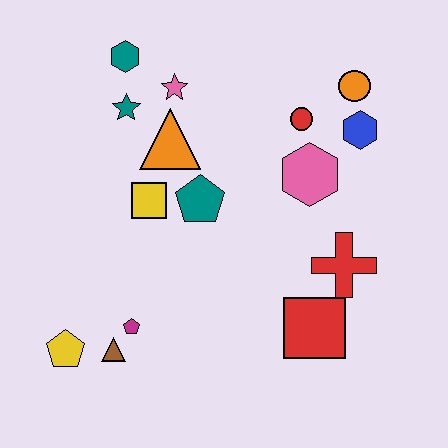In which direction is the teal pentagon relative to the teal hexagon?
The teal pentagon is below the teal hexagon.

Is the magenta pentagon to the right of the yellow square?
No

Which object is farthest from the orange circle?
The yellow pentagon is farthest from the orange circle.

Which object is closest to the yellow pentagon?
The brown triangle is closest to the yellow pentagon.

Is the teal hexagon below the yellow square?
No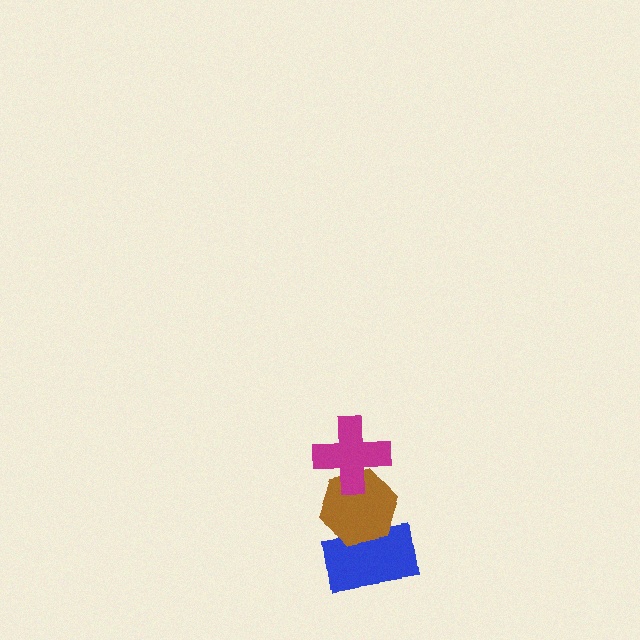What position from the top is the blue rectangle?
The blue rectangle is 3rd from the top.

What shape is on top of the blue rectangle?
The brown hexagon is on top of the blue rectangle.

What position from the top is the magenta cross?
The magenta cross is 1st from the top.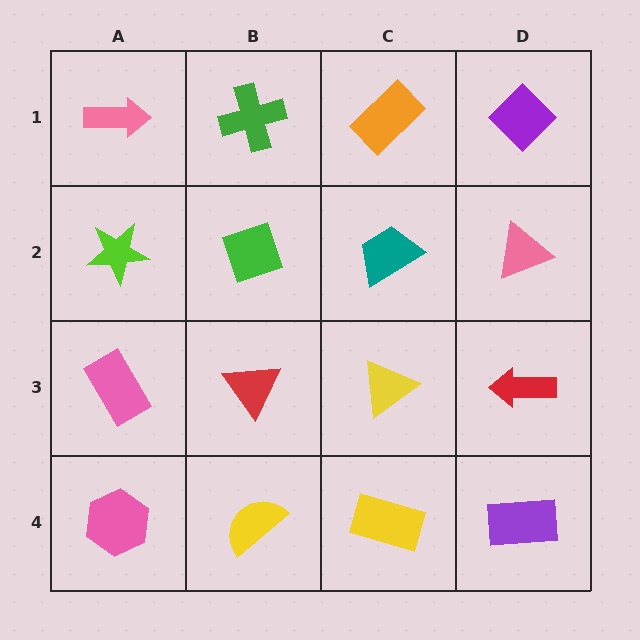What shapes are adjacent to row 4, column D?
A red arrow (row 3, column D), a yellow rectangle (row 4, column C).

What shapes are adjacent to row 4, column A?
A pink rectangle (row 3, column A), a yellow semicircle (row 4, column B).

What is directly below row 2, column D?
A red arrow.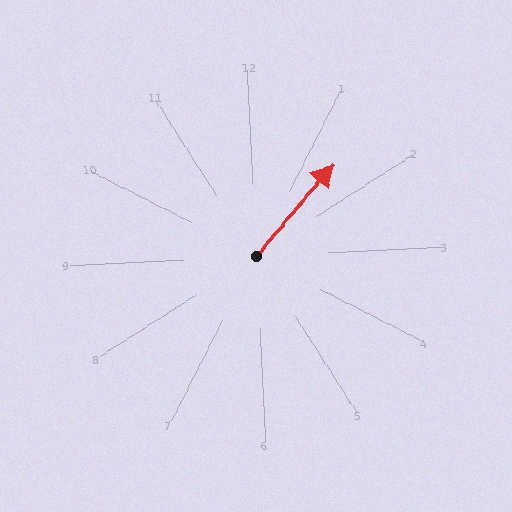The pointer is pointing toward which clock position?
Roughly 1 o'clock.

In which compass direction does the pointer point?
Northeast.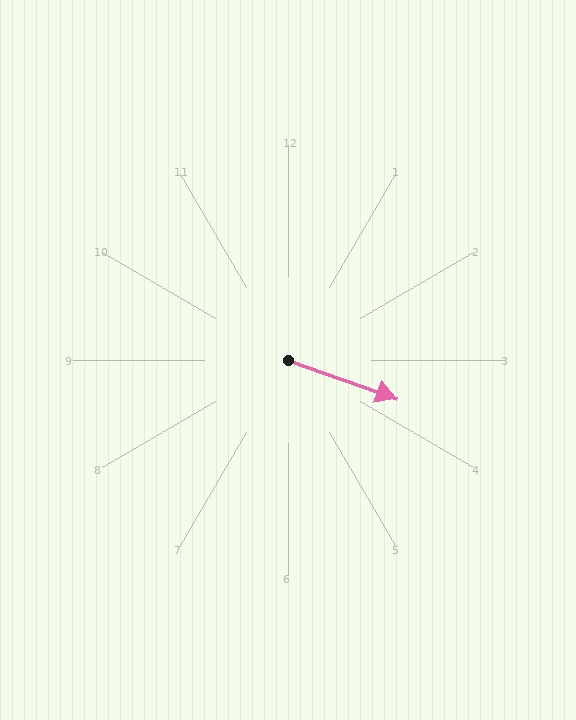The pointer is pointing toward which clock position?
Roughly 4 o'clock.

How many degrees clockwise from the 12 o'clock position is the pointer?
Approximately 110 degrees.